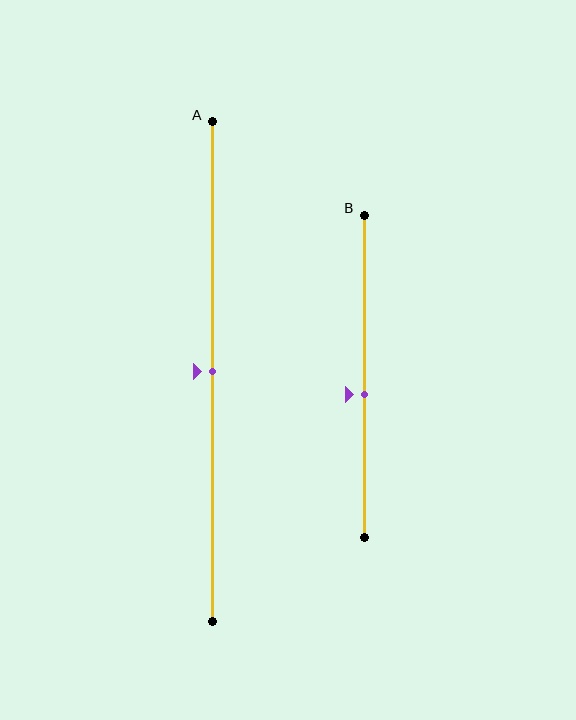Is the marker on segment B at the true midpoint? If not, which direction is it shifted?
No, the marker on segment B is shifted downward by about 6% of the segment length.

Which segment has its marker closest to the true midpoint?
Segment A has its marker closest to the true midpoint.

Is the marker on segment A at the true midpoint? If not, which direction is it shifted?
Yes, the marker on segment A is at the true midpoint.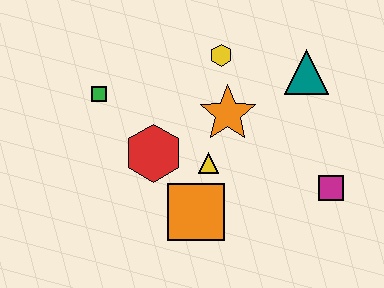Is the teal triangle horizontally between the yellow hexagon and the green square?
No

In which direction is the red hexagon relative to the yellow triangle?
The red hexagon is to the left of the yellow triangle.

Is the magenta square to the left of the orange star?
No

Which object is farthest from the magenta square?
The green square is farthest from the magenta square.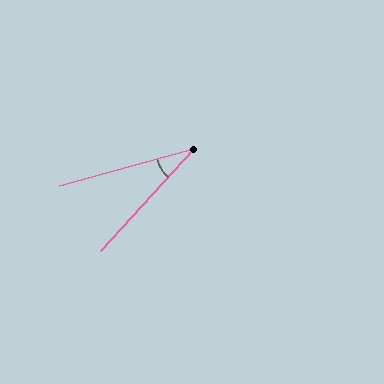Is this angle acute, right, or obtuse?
It is acute.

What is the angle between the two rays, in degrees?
Approximately 32 degrees.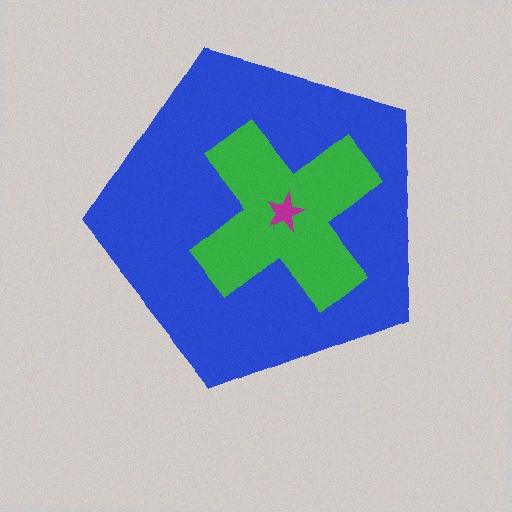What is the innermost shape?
The magenta star.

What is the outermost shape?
The blue pentagon.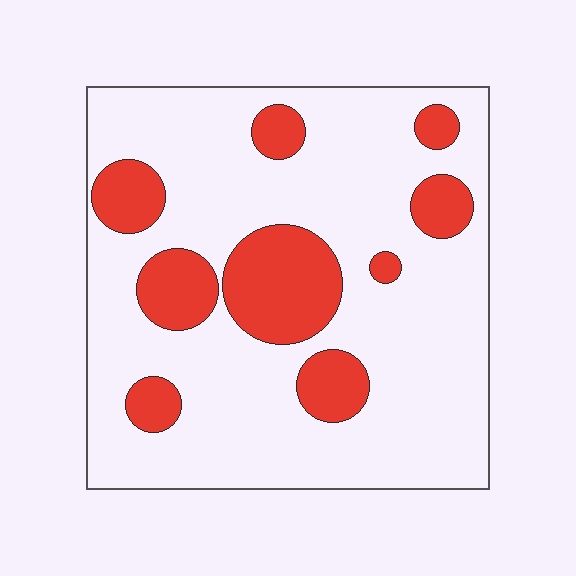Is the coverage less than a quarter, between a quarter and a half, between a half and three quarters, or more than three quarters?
Less than a quarter.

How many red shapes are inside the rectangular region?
9.